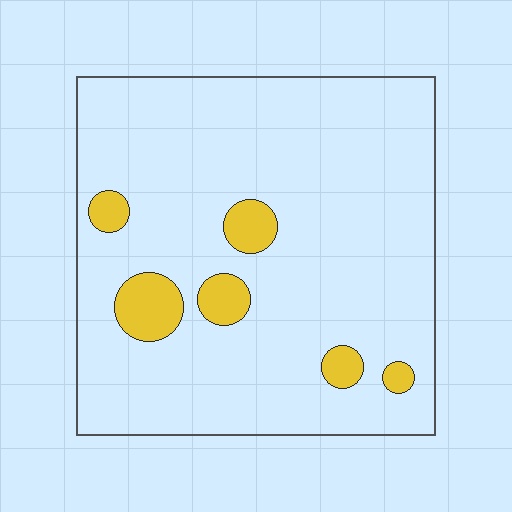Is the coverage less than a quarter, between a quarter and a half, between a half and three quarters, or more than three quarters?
Less than a quarter.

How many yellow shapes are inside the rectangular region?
6.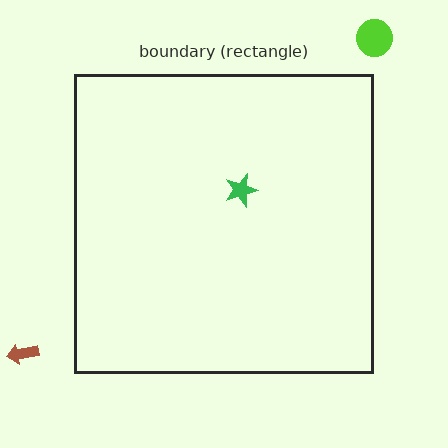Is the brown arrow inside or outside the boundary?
Outside.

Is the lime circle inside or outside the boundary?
Outside.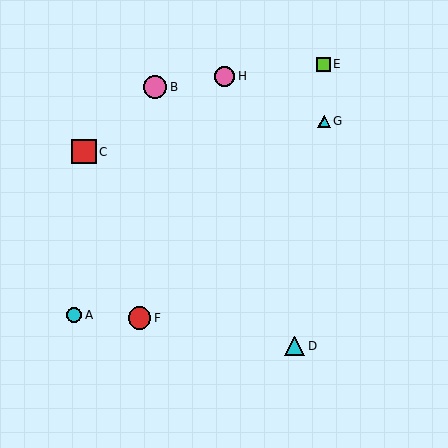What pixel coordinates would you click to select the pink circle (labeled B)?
Click at (155, 87) to select the pink circle B.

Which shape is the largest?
The red square (labeled C) is the largest.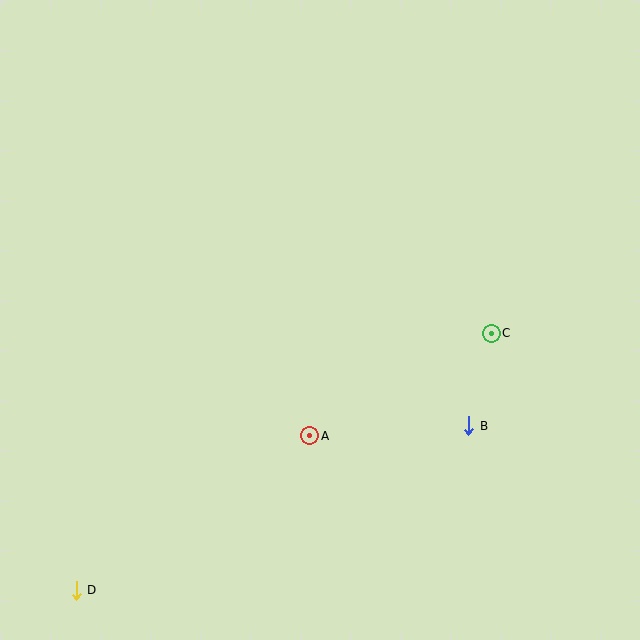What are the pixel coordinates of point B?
Point B is at (469, 426).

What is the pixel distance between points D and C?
The distance between D and C is 488 pixels.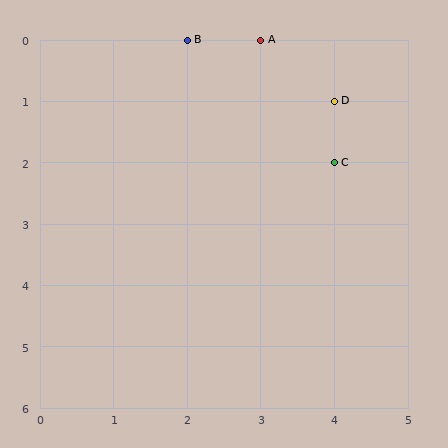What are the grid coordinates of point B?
Point B is at grid coordinates (2, 0).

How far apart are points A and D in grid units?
Points A and D are 1 column and 1 row apart (about 1.4 grid units diagonally).